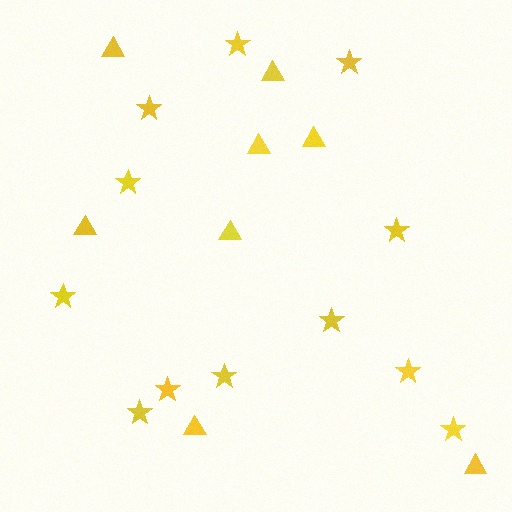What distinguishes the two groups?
There are 2 groups: one group of stars (12) and one group of triangles (8).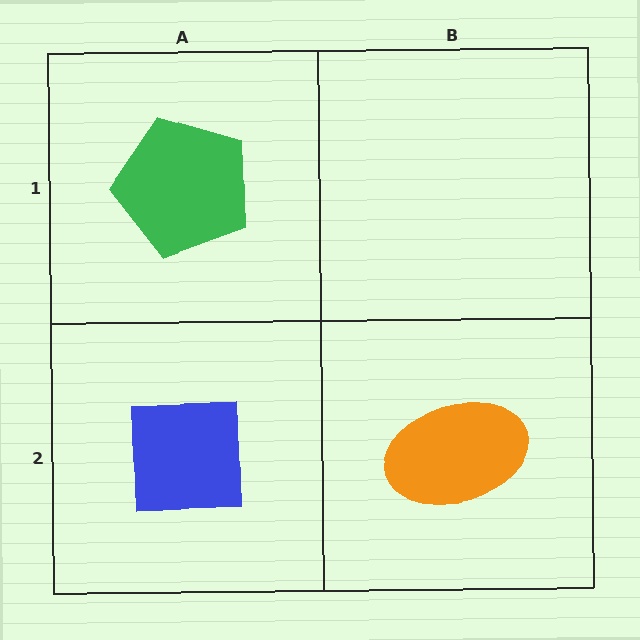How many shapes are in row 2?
2 shapes.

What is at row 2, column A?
A blue square.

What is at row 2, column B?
An orange ellipse.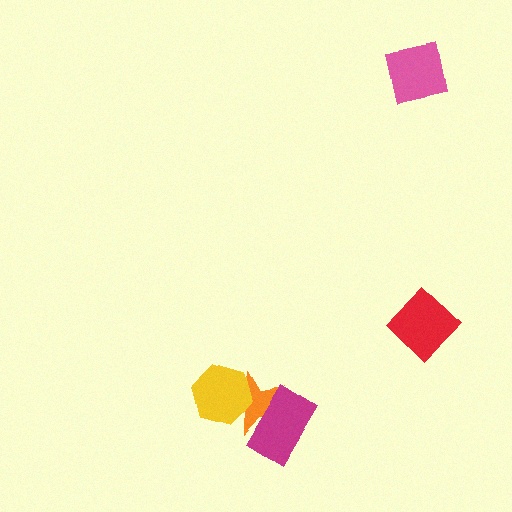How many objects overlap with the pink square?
0 objects overlap with the pink square.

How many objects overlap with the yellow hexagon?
1 object overlaps with the yellow hexagon.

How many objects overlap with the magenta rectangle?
1 object overlaps with the magenta rectangle.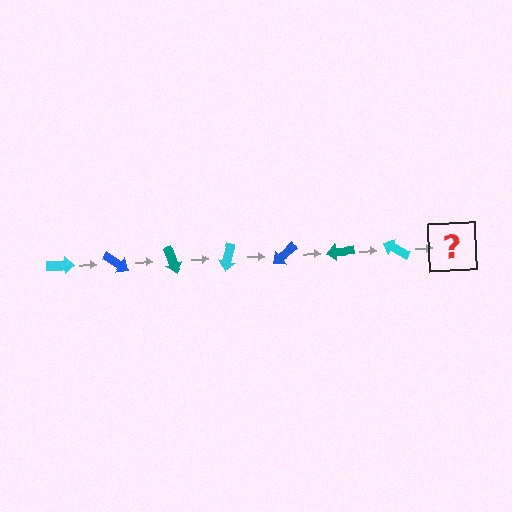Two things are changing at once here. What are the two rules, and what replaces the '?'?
The two rules are that it rotates 35 degrees each step and the color cycles through cyan, blue, and teal. The '?' should be a blue arrow, rotated 245 degrees from the start.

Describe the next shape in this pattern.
It should be a blue arrow, rotated 245 degrees from the start.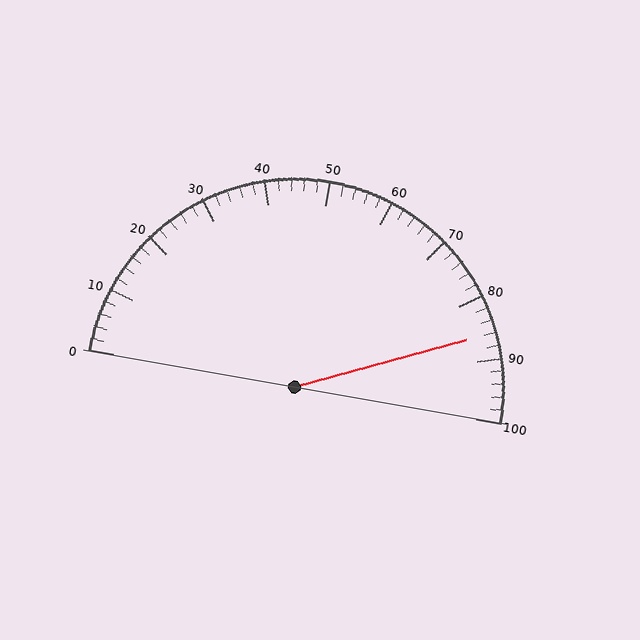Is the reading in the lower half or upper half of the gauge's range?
The reading is in the upper half of the range (0 to 100).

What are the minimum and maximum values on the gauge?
The gauge ranges from 0 to 100.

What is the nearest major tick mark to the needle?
The nearest major tick mark is 90.